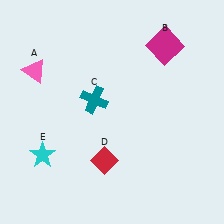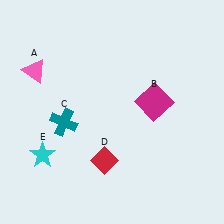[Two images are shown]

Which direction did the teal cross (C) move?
The teal cross (C) moved left.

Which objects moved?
The objects that moved are: the magenta square (B), the teal cross (C).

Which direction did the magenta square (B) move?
The magenta square (B) moved down.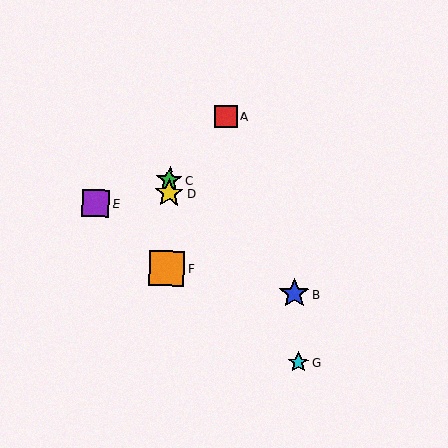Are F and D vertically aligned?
Yes, both are at x≈167.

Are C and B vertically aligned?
No, C is at x≈169 and B is at x≈294.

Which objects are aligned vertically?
Objects C, D, F are aligned vertically.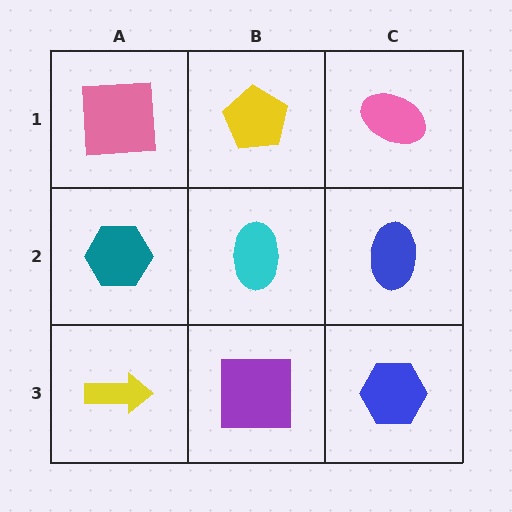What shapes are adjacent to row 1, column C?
A blue ellipse (row 2, column C), a yellow pentagon (row 1, column B).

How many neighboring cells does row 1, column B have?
3.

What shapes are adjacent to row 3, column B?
A cyan ellipse (row 2, column B), a yellow arrow (row 3, column A), a blue hexagon (row 3, column C).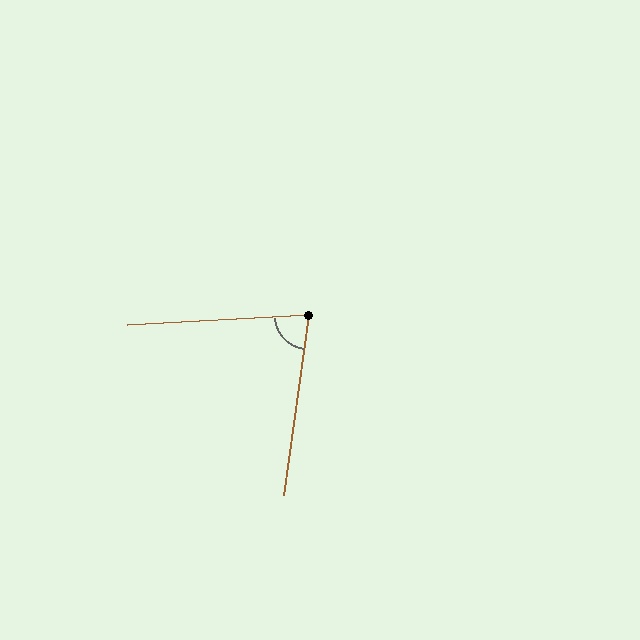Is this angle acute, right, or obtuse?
It is acute.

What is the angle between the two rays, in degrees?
Approximately 79 degrees.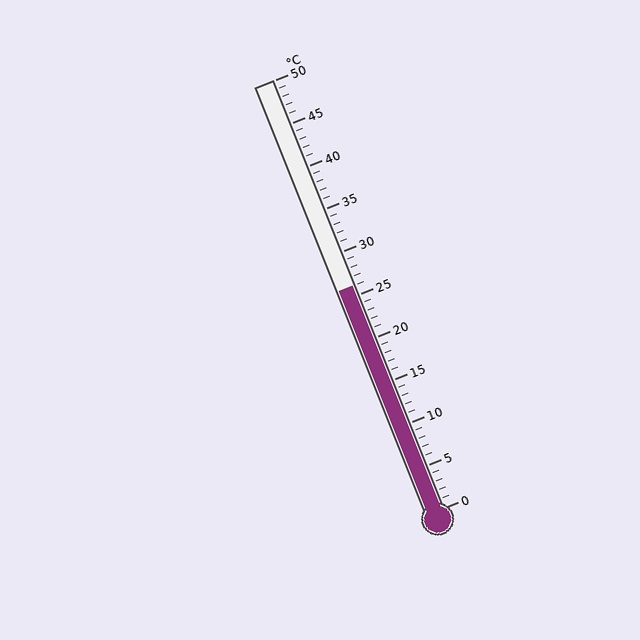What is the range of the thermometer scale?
The thermometer scale ranges from 0°C to 50°C.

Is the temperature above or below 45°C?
The temperature is below 45°C.